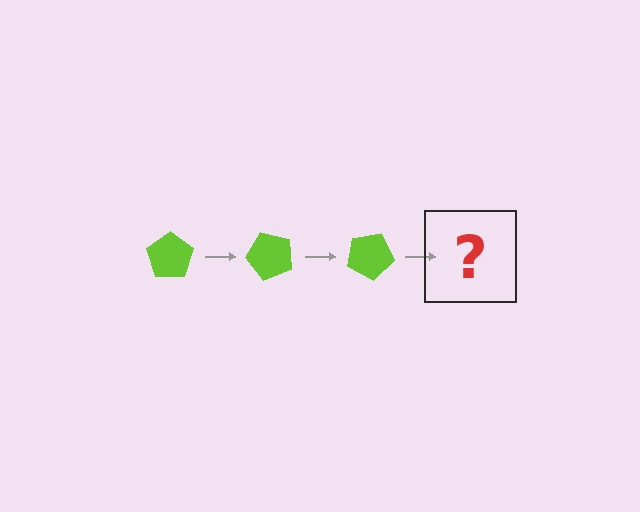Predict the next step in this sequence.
The next step is a lime pentagon rotated 150 degrees.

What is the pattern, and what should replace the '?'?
The pattern is that the pentagon rotates 50 degrees each step. The '?' should be a lime pentagon rotated 150 degrees.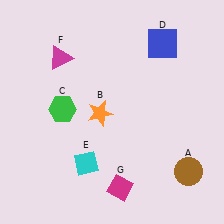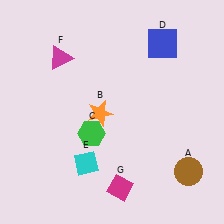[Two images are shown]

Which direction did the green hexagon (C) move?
The green hexagon (C) moved right.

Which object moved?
The green hexagon (C) moved right.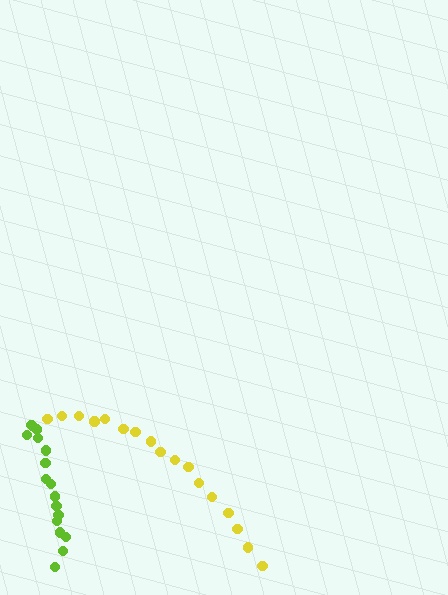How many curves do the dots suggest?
There are 2 distinct paths.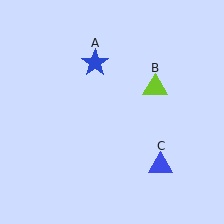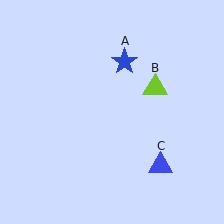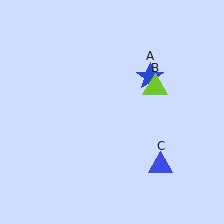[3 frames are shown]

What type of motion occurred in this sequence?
The blue star (object A) rotated clockwise around the center of the scene.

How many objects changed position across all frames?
1 object changed position: blue star (object A).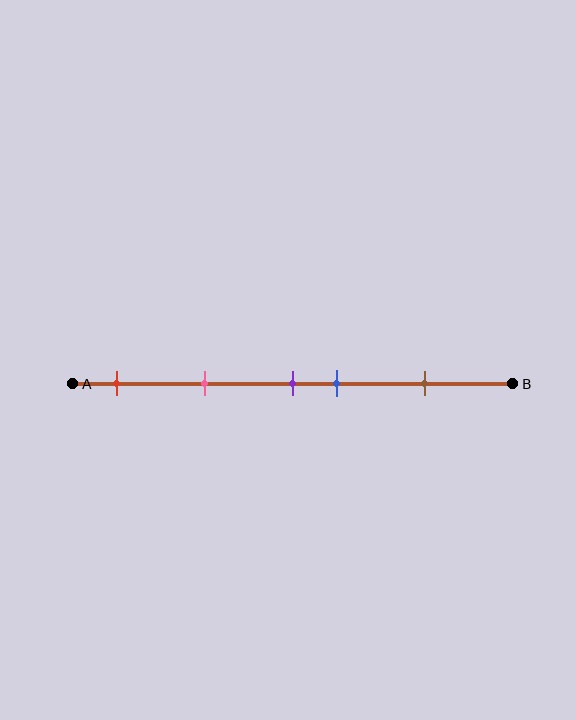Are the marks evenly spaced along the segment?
No, the marks are not evenly spaced.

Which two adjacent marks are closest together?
The purple and blue marks are the closest adjacent pair.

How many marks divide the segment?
There are 5 marks dividing the segment.